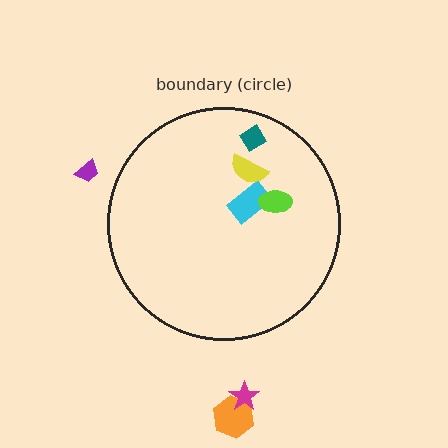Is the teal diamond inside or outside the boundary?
Inside.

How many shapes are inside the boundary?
4 inside, 3 outside.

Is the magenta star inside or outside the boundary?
Outside.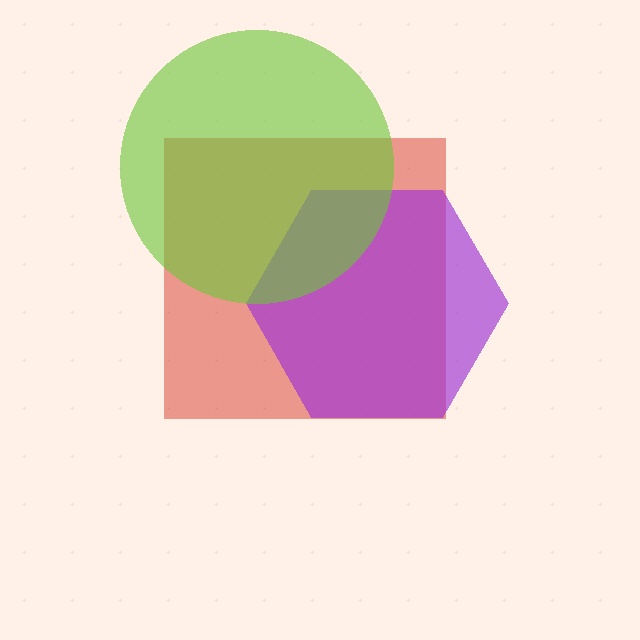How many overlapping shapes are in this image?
There are 3 overlapping shapes in the image.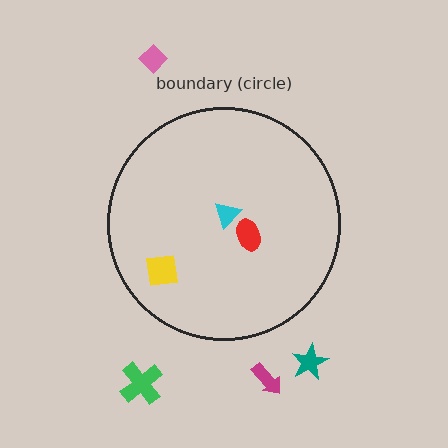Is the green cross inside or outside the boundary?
Outside.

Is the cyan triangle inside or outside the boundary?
Inside.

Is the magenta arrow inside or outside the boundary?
Outside.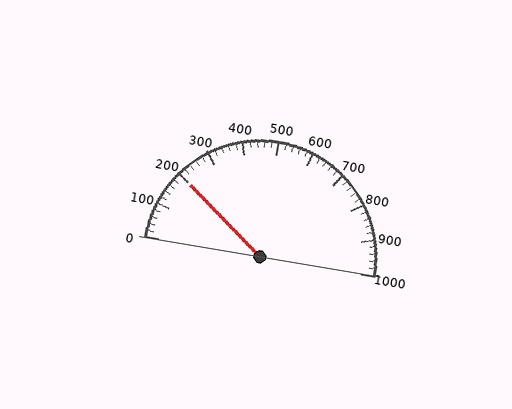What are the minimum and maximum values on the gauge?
The gauge ranges from 0 to 1000.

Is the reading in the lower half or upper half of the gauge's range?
The reading is in the lower half of the range (0 to 1000).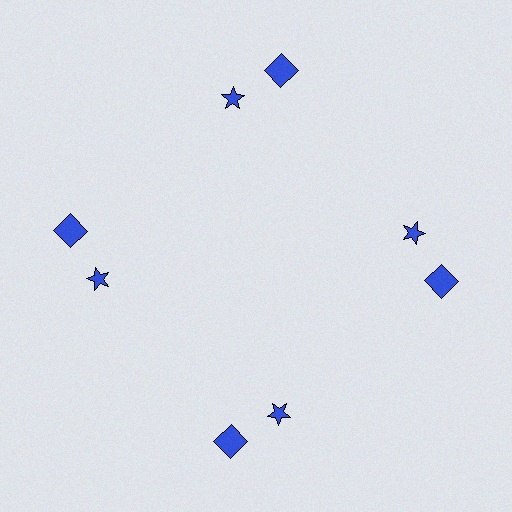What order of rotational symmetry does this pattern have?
This pattern has 4-fold rotational symmetry.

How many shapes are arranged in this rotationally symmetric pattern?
There are 8 shapes, arranged in 4 groups of 2.